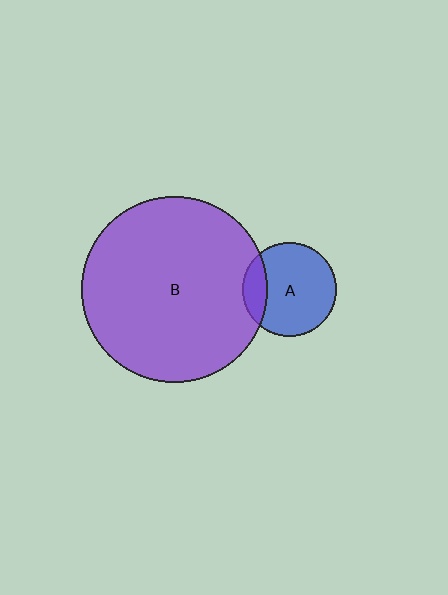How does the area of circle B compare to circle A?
Approximately 3.9 times.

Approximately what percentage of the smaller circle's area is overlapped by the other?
Approximately 20%.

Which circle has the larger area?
Circle B (purple).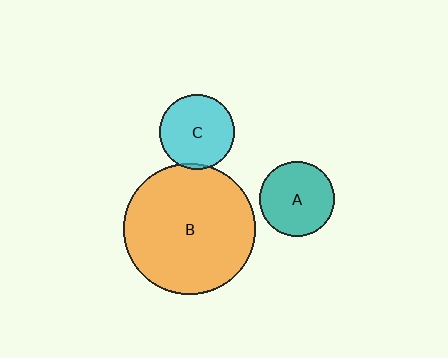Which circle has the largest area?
Circle B (orange).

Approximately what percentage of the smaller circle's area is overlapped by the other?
Approximately 5%.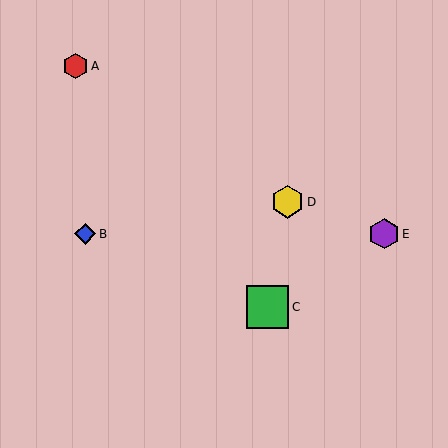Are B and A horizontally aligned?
No, B is at y≈234 and A is at y≈66.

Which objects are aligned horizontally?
Objects B, E are aligned horizontally.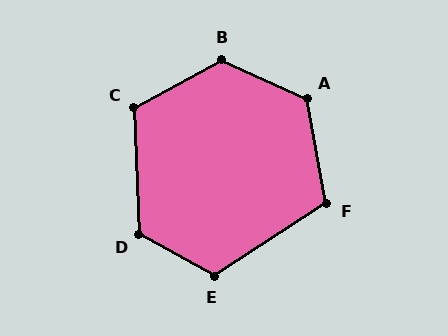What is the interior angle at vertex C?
Approximately 117 degrees (obtuse).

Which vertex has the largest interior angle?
B, at approximately 127 degrees.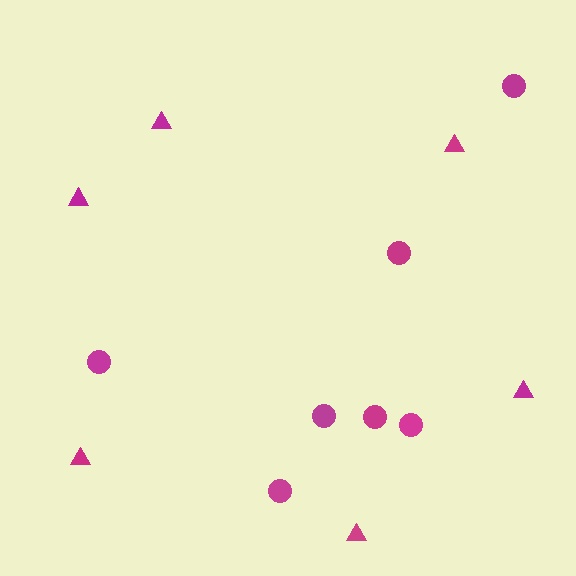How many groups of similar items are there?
There are 2 groups: one group of triangles (6) and one group of circles (7).